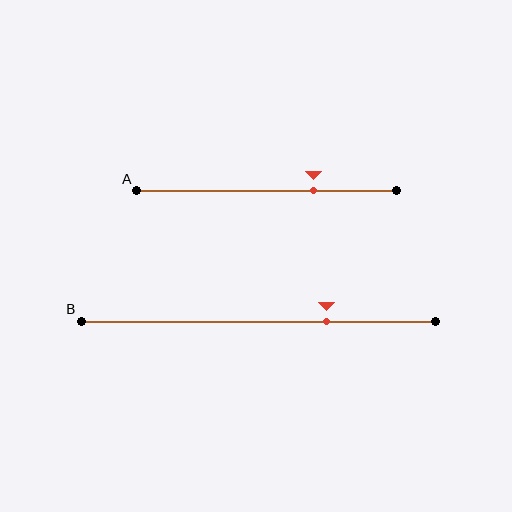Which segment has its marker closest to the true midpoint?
Segment A has its marker closest to the true midpoint.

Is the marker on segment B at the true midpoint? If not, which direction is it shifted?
No, the marker on segment B is shifted to the right by about 19% of the segment length.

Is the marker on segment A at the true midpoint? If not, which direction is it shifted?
No, the marker on segment A is shifted to the right by about 18% of the segment length.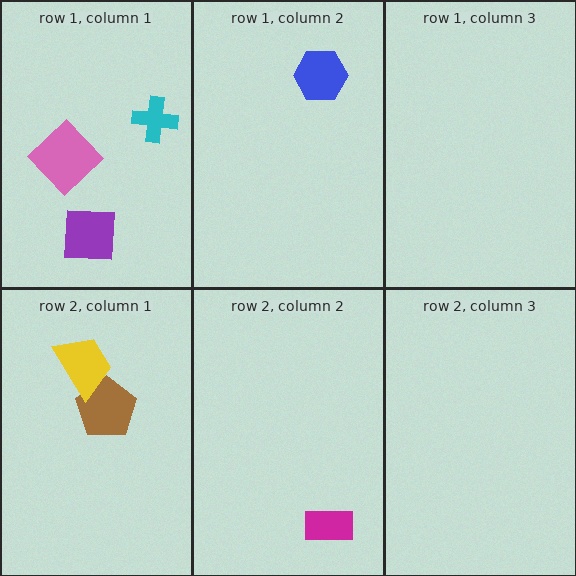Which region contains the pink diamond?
The row 1, column 1 region.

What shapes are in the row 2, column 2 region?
The magenta rectangle.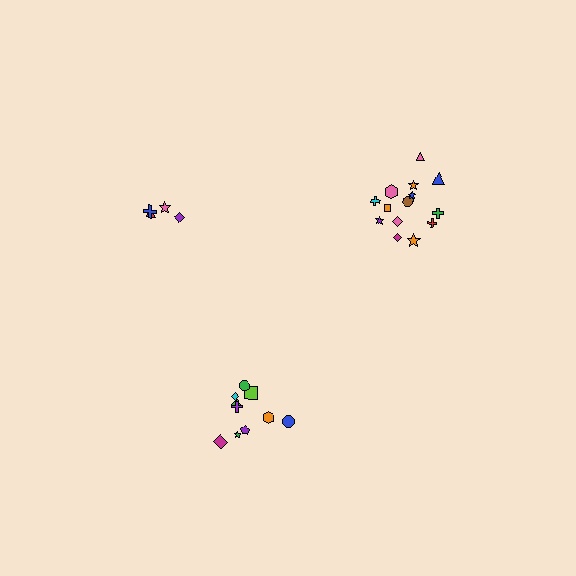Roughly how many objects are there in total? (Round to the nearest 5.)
Roughly 30 objects in total.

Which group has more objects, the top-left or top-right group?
The top-right group.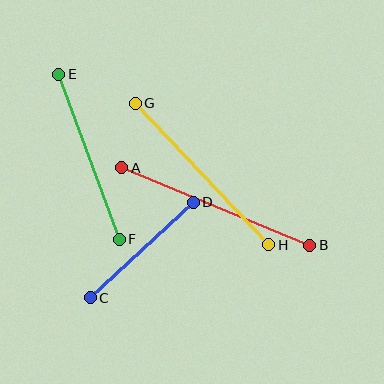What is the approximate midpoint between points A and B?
The midpoint is at approximately (216, 207) pixels.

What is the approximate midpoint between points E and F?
The midpoint is at approximately (89, 157) pixels.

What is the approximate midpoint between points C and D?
The midpoint is at approximately (142, 250) pixels.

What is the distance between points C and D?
The distance is approximately 140 pixels.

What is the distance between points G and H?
The distance is approximately 195 pixels.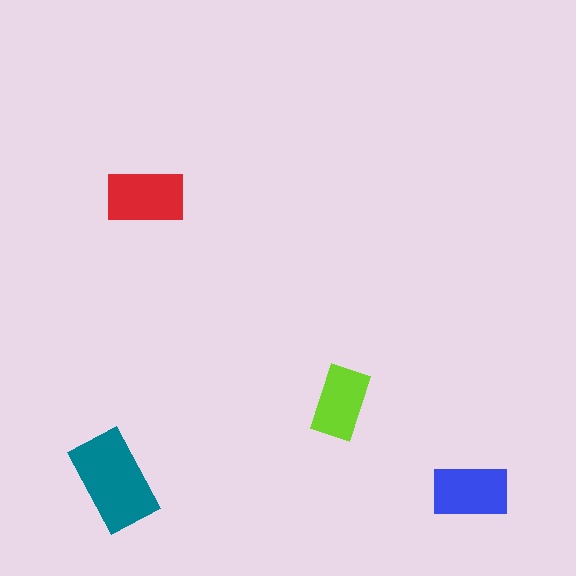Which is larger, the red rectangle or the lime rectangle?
The red one.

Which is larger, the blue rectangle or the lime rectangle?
The blue one.